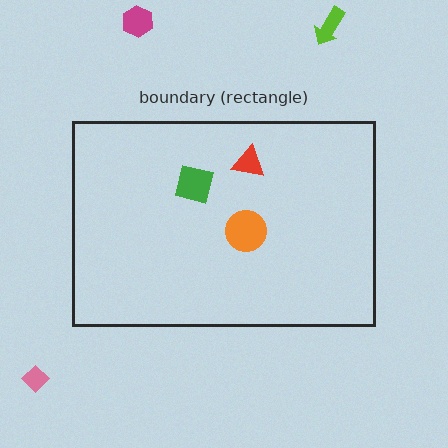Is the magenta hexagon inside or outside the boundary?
Outside.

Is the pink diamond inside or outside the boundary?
Outside.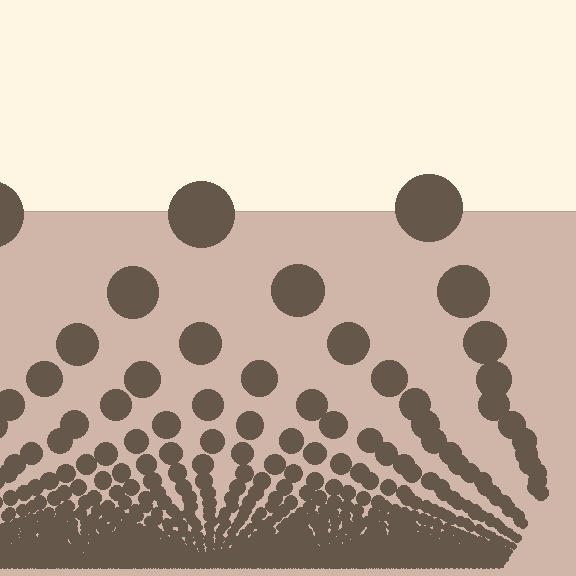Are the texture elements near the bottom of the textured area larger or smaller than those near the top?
Smaller. The gradient is inverted — elements near the bottom are smaller and denser.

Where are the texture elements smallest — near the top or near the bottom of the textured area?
Near the bottom.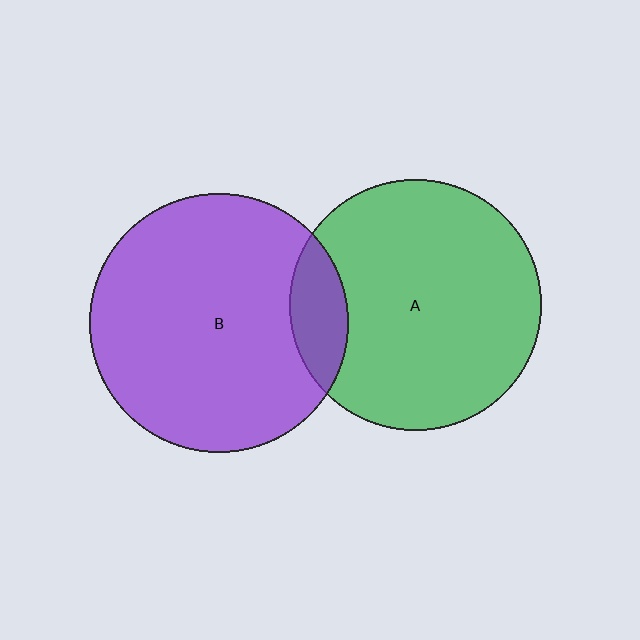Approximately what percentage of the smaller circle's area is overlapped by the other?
Approximately 15%.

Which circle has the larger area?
Circle B (purple).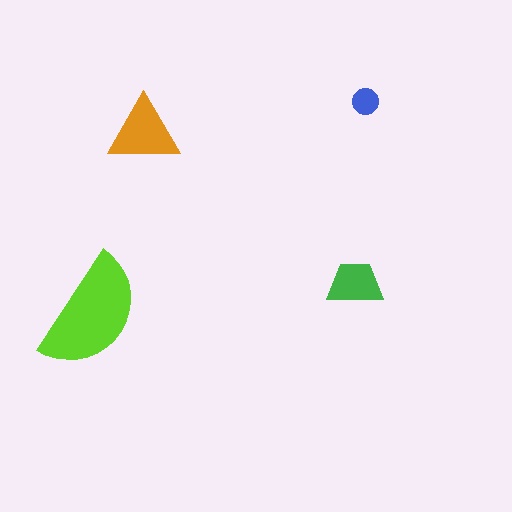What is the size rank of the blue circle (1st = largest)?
4th.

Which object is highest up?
The blue circle is topmost.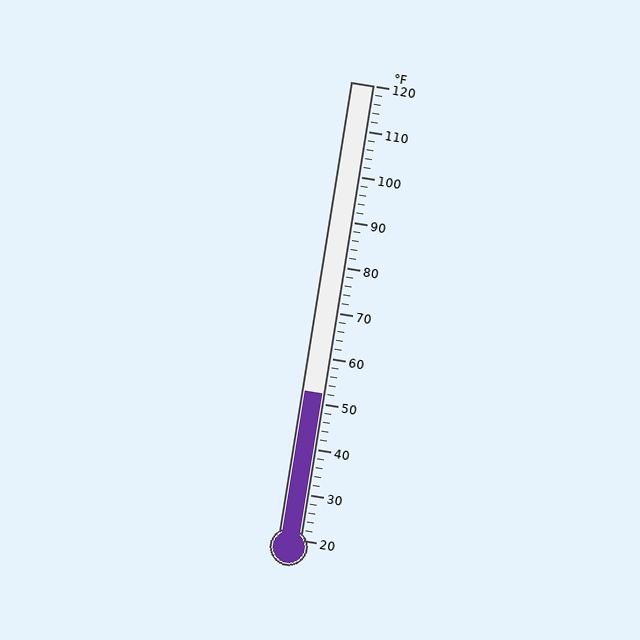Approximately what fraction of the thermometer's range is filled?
The thermometer is filled to approximately 30% of its range.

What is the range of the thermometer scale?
The thermometer scale ranges from 20°F to 120°F.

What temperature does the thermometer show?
The thermometer shows approximately 52°F.